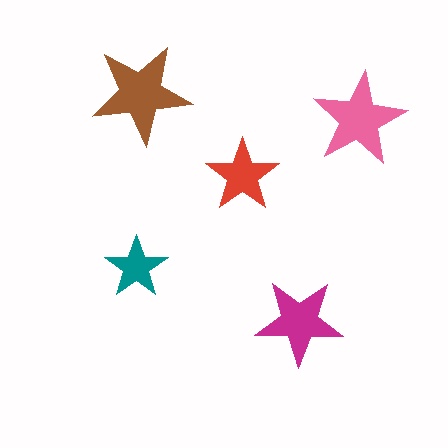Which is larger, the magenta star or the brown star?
The brown one.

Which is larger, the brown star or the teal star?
The brown one.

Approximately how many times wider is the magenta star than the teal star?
About 1.5 times wider.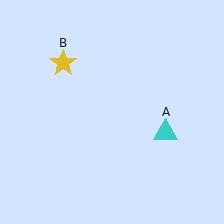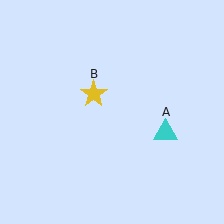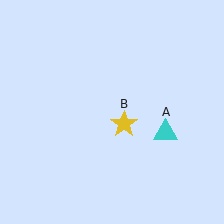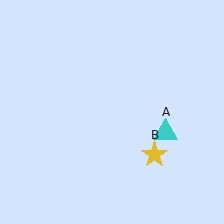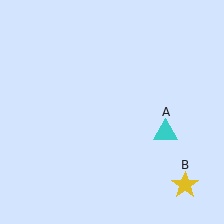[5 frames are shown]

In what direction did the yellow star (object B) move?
The yellow star (object B) moved down and to the right.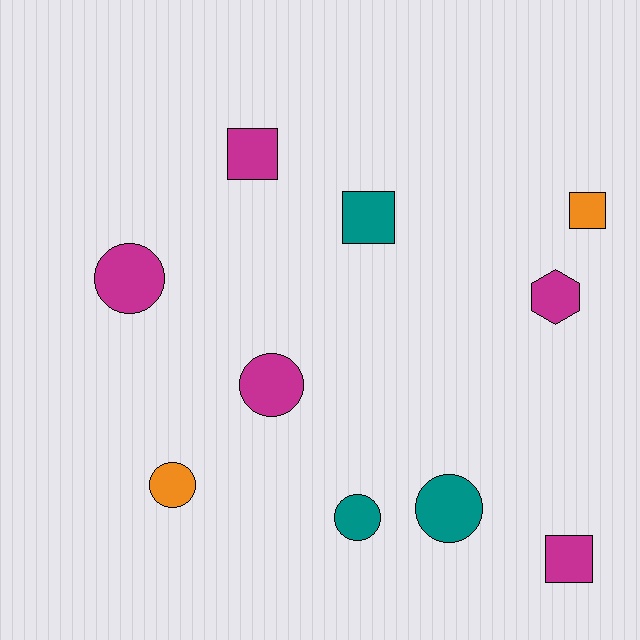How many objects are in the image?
There are 10 objects.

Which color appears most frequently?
Magenta, with 5 objects.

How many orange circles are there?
There is 1 orange circle.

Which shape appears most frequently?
Circle, with 5 objects.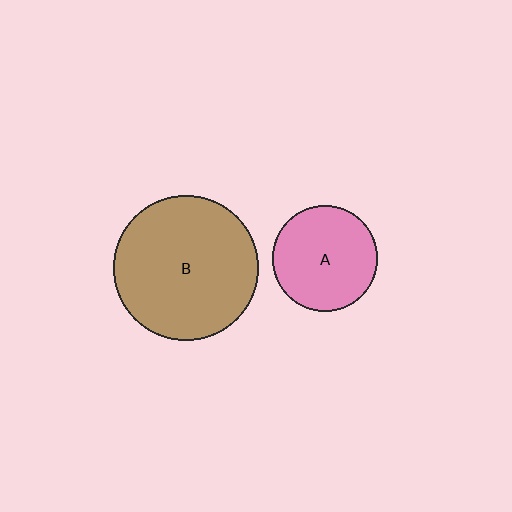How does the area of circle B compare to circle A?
Approximately 1.9 times.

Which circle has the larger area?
Circle B (brown).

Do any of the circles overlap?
No, none of the circles overlap.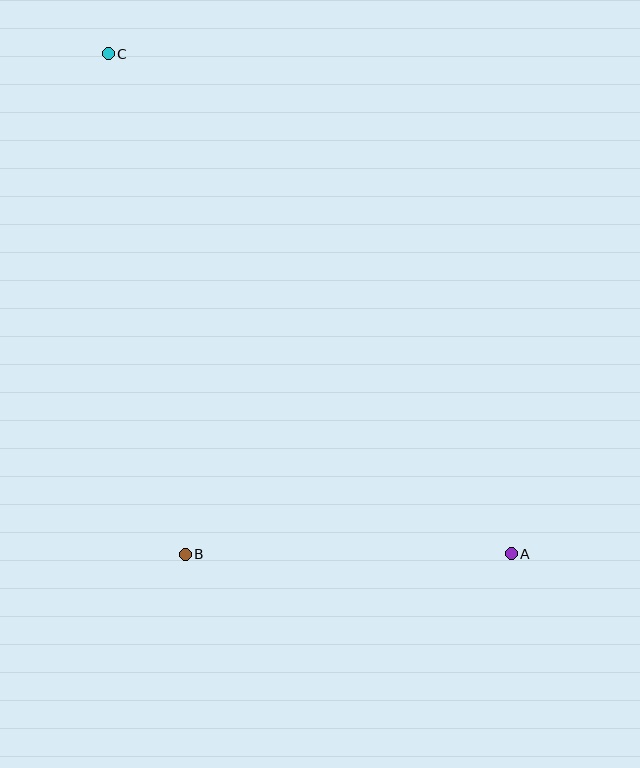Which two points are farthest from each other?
Points A and C are farthest from each other.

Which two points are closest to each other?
Points A and B are closest to each other.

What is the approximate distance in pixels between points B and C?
The distance between B and C is approximately 506 pixels.